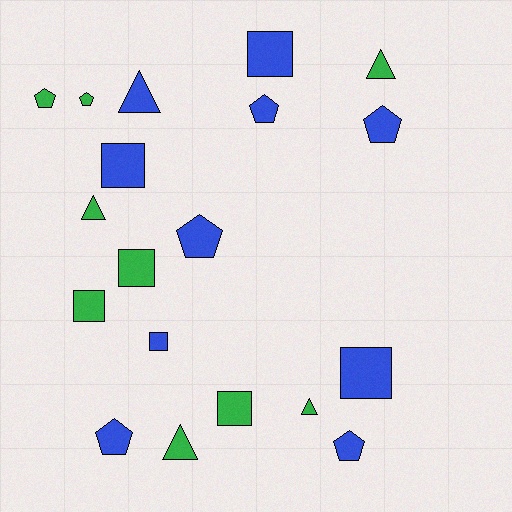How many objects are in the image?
There are 19 objects.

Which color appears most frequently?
Blue, with 10 objects.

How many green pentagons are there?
There are 2 green pentagons.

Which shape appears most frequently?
Square, with 7 objects.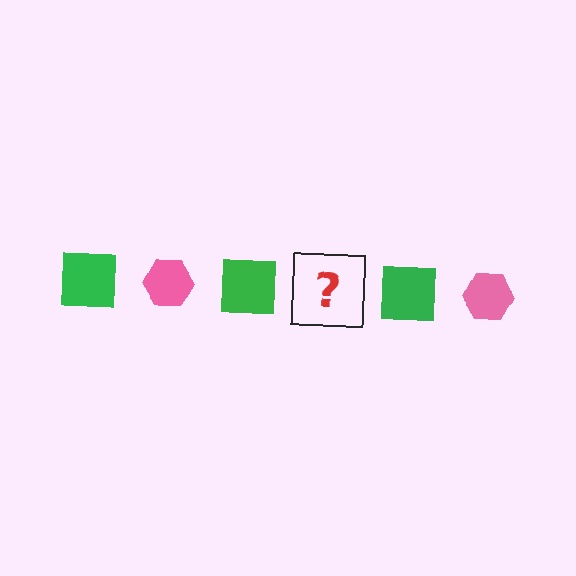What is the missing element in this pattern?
The missing element is a pink hexagon.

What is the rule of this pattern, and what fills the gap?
The rule is that the pattern alternates between green square and pink hexagon. The gap should be filled with a pink hexagon.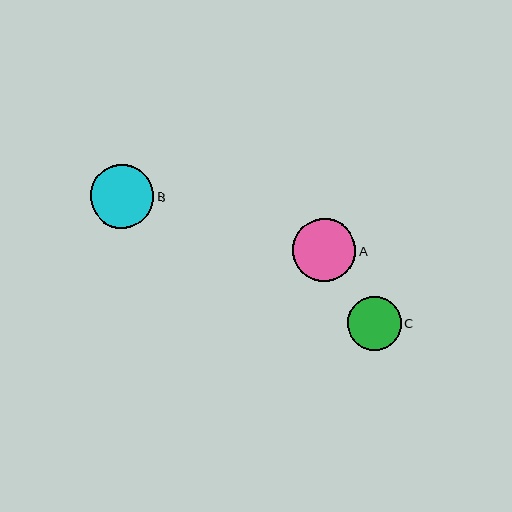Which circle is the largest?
Circle B is the largest with a size of approximately 63 pixels.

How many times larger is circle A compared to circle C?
Circle A is approximately 1.2 times the size of circle C.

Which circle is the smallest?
Circle C is the smallest with a size of approximately 54 pixels.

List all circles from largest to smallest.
From largest to smallest: B, A, C.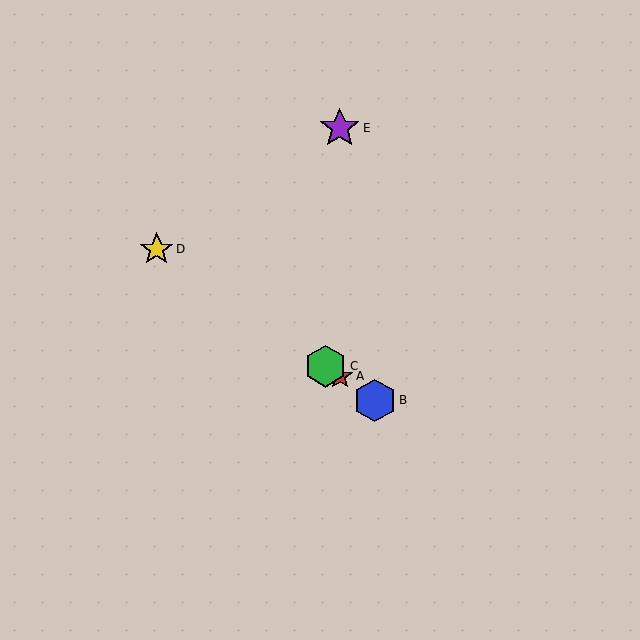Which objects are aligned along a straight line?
Objects A, B, C, D are aligned along a straight line.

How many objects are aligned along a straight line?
4 objects (A, B, C, D) are aligned along a straight line.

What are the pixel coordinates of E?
Object E is at (340, 128).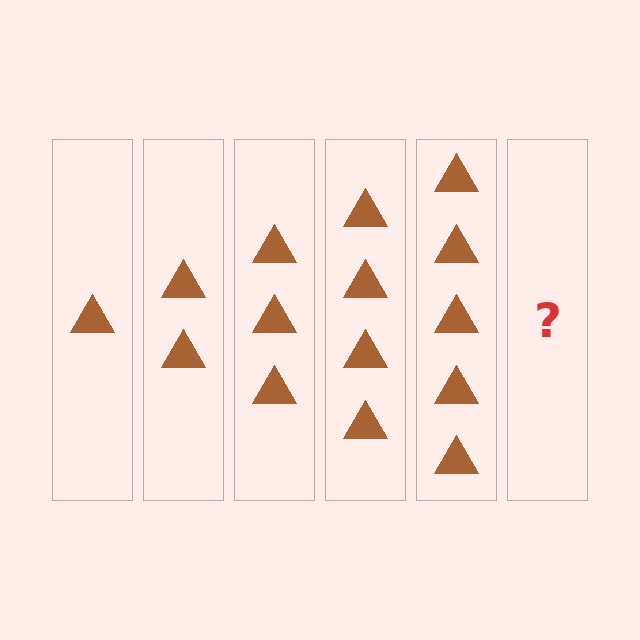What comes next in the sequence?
The next element should be 6 triangles.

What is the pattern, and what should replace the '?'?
The pattern is that each step adds one more triangle. The '?' should be 6 triangles.